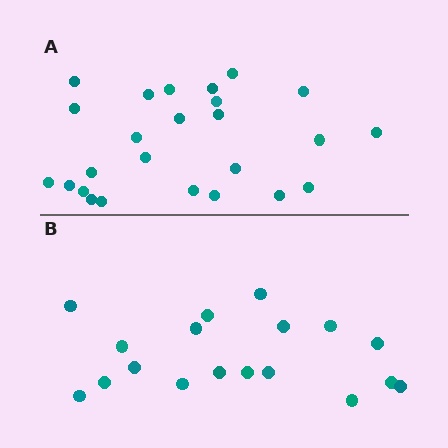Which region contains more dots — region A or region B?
Region A (the top region) has more dots.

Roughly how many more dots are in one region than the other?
Region A has roughly 8 or so more dots than region B.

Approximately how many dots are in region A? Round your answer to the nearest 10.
About 20 dots. (The exact count is 25, which rounds to 20.)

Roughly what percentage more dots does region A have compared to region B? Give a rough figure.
About 40% more.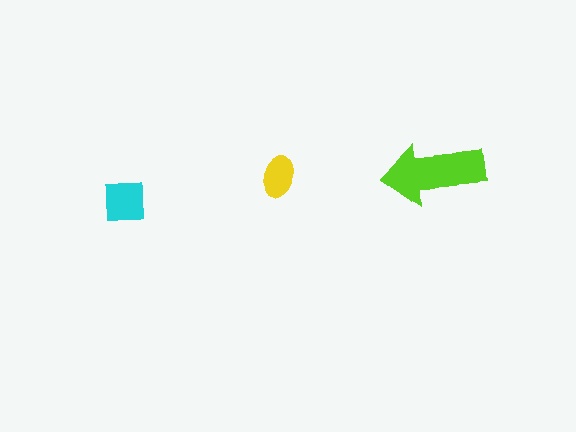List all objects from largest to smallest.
The lime arrow, the cyan square, the yellow ellipse.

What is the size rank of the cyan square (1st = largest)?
2nd.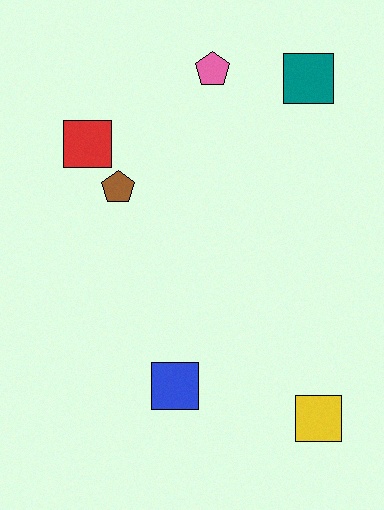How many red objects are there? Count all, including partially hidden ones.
There is 1 red object.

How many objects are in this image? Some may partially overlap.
There are 6 objects.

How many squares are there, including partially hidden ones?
There are 4 squares.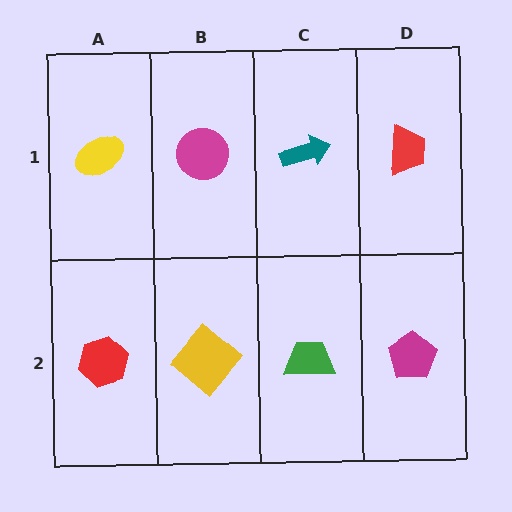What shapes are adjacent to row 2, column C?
A teal arrow (row 1, column C), a yellow diamond (row 2, column B), a magenta pentagon (row 2, column D).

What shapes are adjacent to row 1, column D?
A magenta pentagon (row 2, column D), a teal arrow (row 1, column C).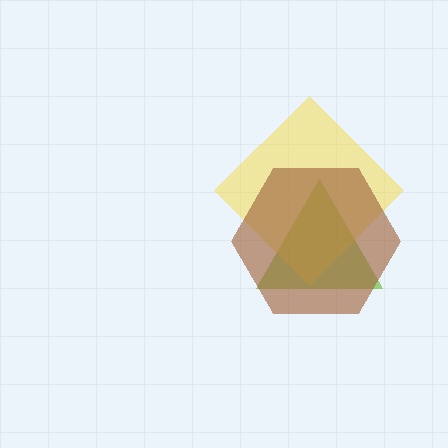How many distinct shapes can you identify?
There are 3 distinct shapes: a lime triangle, a yellow diamond, a brown hexagon.